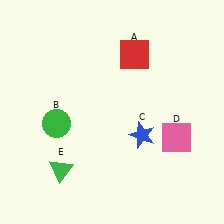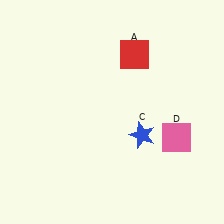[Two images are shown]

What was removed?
The green triangle (E), the green circle (B) were removed in Image 2.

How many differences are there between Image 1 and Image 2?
There are 2 differences between the two images.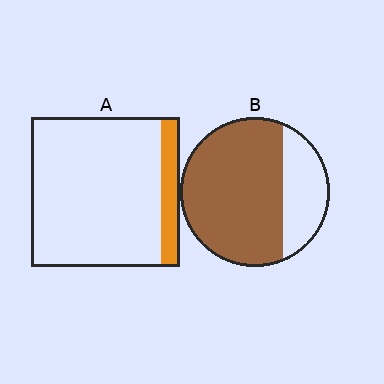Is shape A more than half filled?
No.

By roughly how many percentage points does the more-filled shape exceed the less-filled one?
By roughly 60 percentage points (B over A).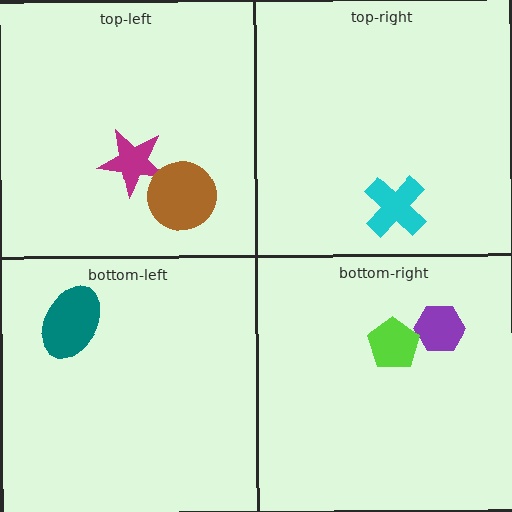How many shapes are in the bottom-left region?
1.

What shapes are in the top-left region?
The magenta star, the brown circle.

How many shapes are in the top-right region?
1.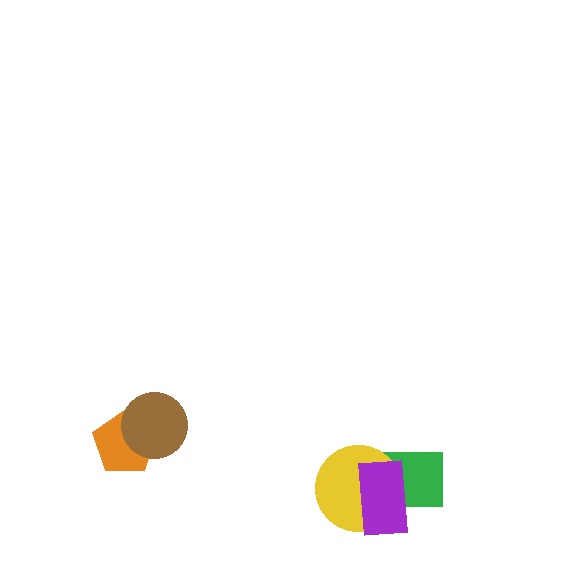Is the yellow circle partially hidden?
Yes, it is partially covered by another shape.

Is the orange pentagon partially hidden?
Yes, it is partially covered by another shape.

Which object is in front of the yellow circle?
The purple rectangle is in front of the yellow circle.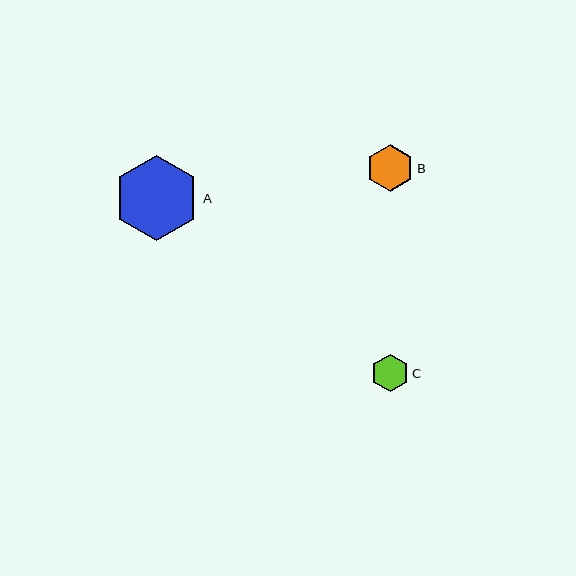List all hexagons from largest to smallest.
From largest to smallest: A, B, C.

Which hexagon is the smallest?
Hexagon C is the smallest with a size of approximately 37 pixels.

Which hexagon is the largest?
Hexagon A is the largest with a size of approximately 85 pixels.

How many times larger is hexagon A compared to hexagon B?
Hexagon A is approximately 1.8 times the size of hexagon B.